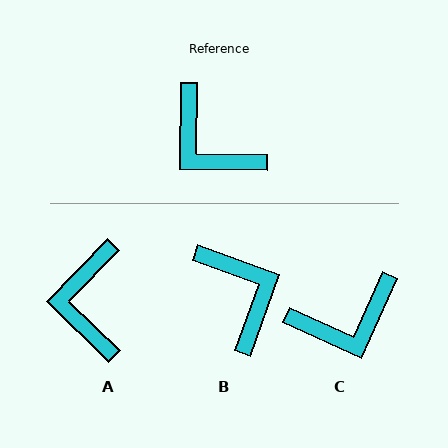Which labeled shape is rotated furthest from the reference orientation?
B, about 161 degrees away.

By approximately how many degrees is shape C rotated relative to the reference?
Approximately 66 degrees counter-clockwise.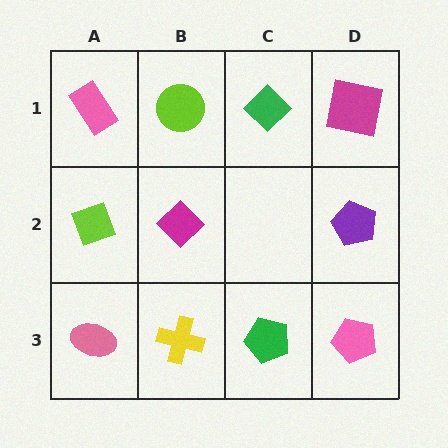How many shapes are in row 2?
3 shapes.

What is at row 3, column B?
A yellow cross.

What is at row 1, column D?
A magenta square.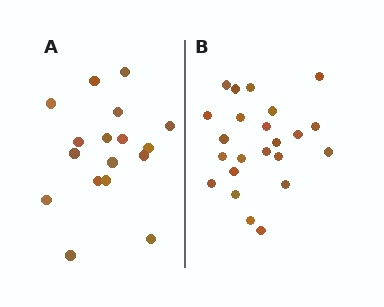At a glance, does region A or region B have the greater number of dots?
Region B (the right region) has more dots.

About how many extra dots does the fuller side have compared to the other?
Region B has about 6 more dots than region A.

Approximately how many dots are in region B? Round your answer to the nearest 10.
About 20 dots. (The exact count is 23, which rounds to 20.)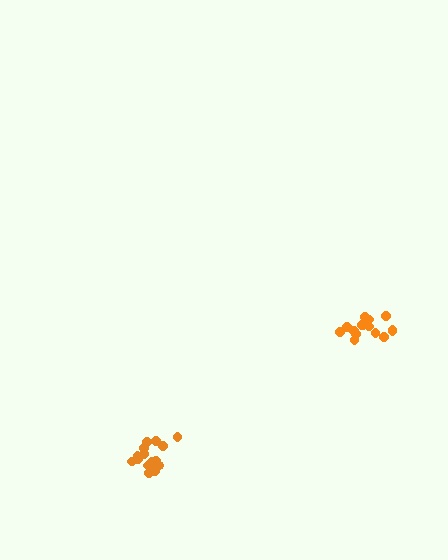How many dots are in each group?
Group 1: 16 dots, Group 2: 15 dots (31 total).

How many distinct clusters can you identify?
There are 2 distinct clusters.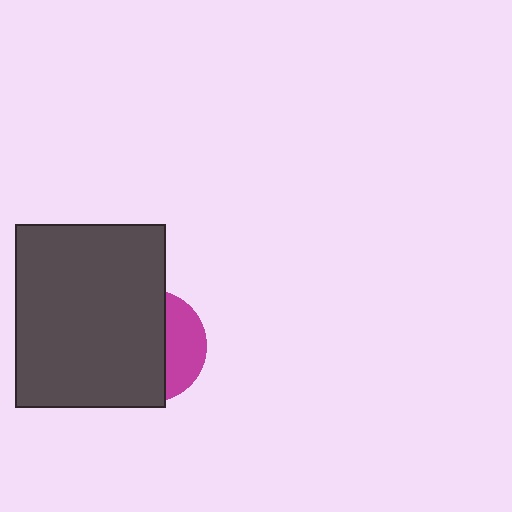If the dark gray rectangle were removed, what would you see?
You would see the complete magenta circle.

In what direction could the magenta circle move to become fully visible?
The magenta circle could move right. That would shift it out from behind the dark gray rectangle entirely.